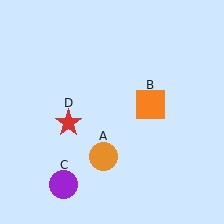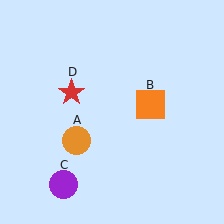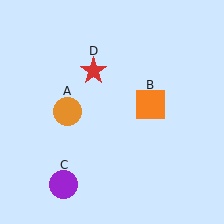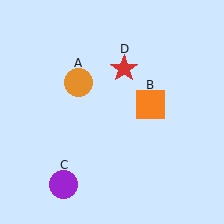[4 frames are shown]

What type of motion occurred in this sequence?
The orange circle (object A), red star (object D) rotated clockwise around the center of the scene.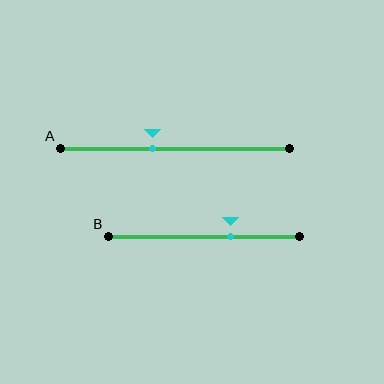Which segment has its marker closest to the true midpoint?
Segment A has its marker closest to the true midpoint.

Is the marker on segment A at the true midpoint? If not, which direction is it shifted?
No, the marker on segment A is shifted to the left by about 10% of the segment length.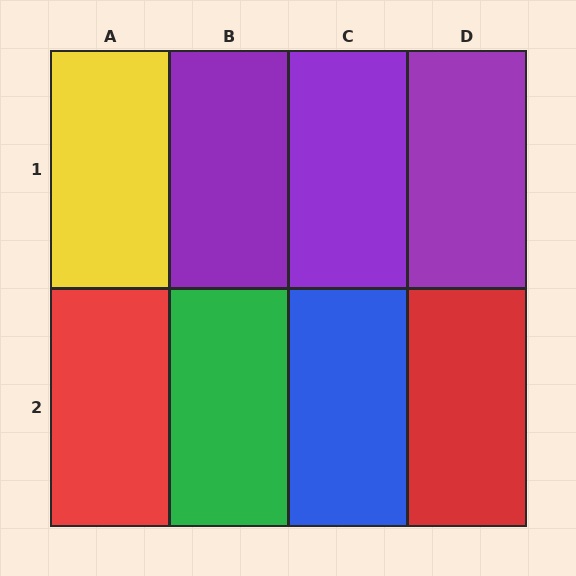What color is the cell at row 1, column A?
Yellow.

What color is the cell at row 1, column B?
Purple.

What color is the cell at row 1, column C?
Purple.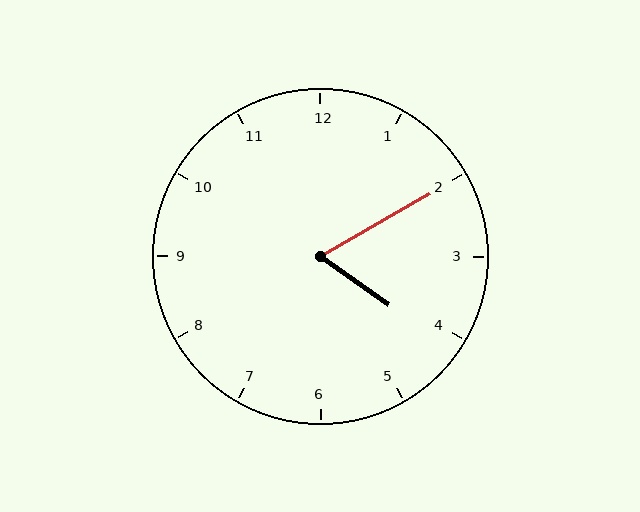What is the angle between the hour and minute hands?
Approximately 65 degrees.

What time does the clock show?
4:10.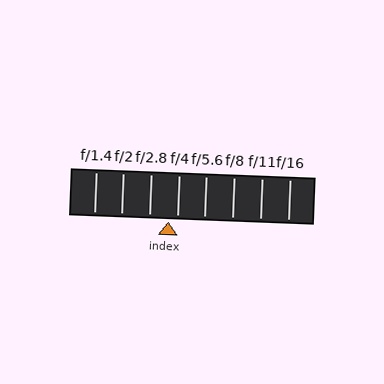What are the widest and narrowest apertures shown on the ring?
The widest aperture shown is f/1.4 and the narrowest is f/16.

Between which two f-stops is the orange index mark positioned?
The index mark is between f/2.8 and f/4.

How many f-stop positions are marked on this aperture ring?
There are 8 f-stop positions marked.